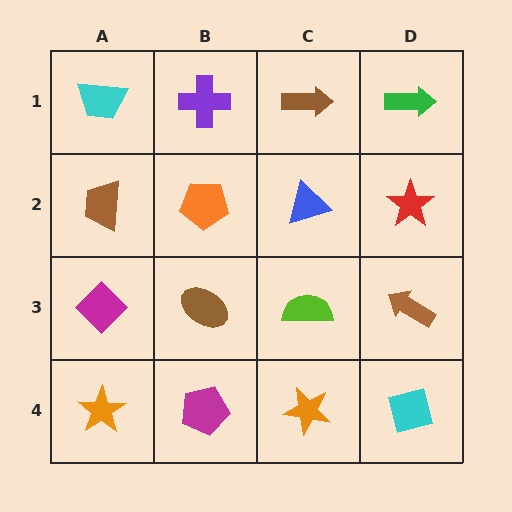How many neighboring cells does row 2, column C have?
4.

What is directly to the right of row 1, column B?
A brown arrow.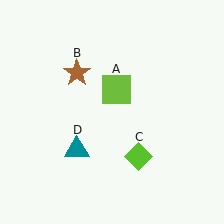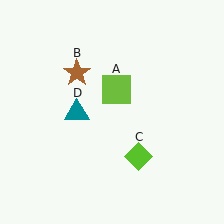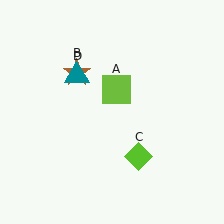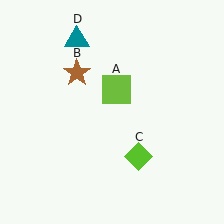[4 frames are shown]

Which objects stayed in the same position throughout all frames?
Lime square (object A) and brown star (object B) and lime diamond (object C) remained stationary.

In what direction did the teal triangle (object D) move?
The teal triangle (object D) moved up.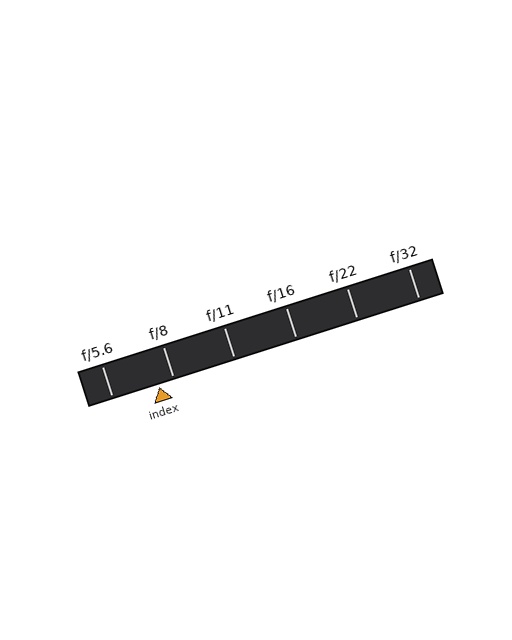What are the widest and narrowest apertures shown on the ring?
The widest aperture shown is f/5.6 and the narrowest is f/32.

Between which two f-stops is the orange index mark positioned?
The index mark is between f/5.6 and f/8.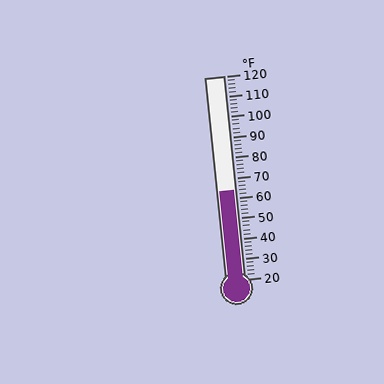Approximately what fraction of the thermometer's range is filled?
The thermometer is filled to approximately 45% of its range.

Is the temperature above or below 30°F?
The temperature is above 30°F.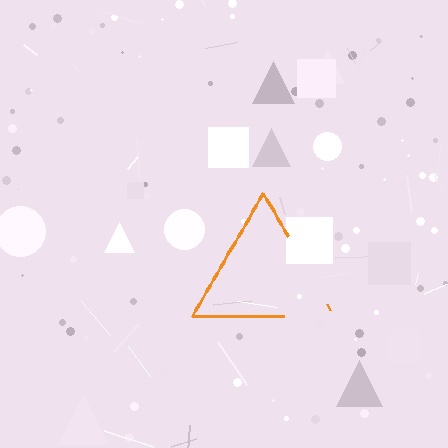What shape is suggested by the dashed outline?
The dashed outline suggests a triangle.